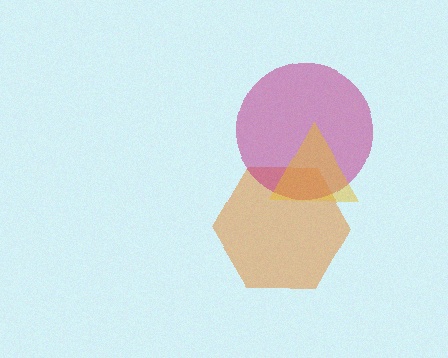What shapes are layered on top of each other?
The layered shapes are: an orange hexagon, a magenta circle, a yellow triangle.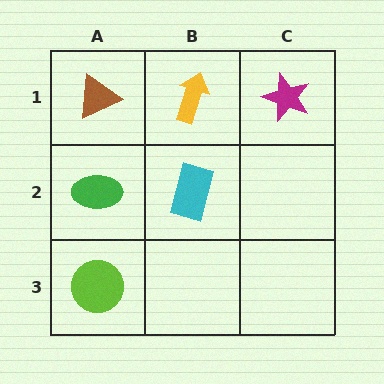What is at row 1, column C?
A magenta star.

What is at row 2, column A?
A green ellipse.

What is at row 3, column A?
A lime circle.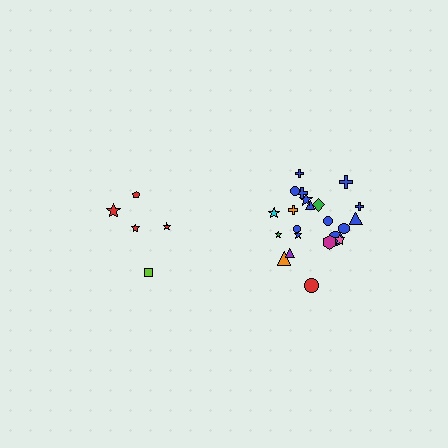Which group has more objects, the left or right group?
The right group.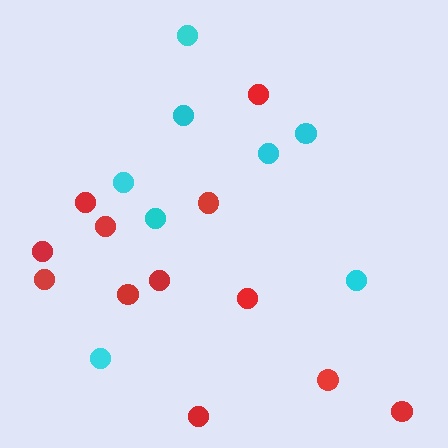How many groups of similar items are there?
There are 2 groups: one group of red circles (12) and one group of cyan circles (8).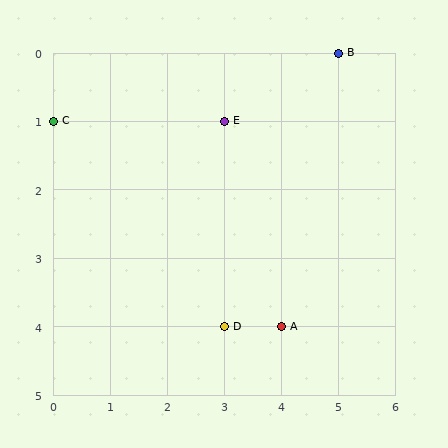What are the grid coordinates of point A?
Point A is at grid coordinates (4, 4).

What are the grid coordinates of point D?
Point D is at grid coordinates (3, 4).